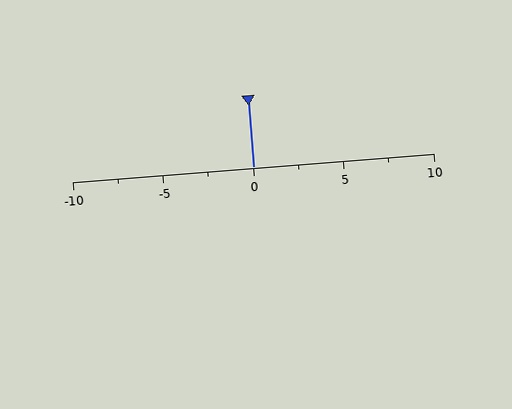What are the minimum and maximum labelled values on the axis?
The axis runs from -10 to 10.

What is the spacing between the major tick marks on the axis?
The major ticks are spaced 5 apart.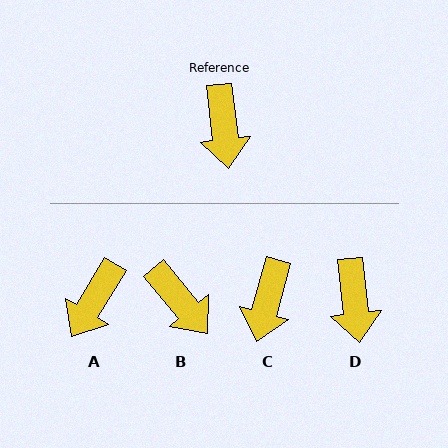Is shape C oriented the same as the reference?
No, it is off by about 22 degrees.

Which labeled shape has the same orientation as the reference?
D.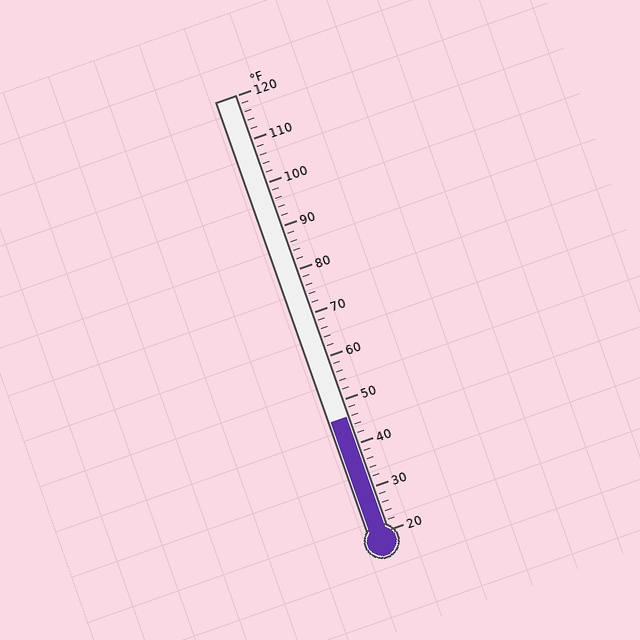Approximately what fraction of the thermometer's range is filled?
The thermometer is filled to approximately 25% of its range.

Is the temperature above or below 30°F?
The temperature is above 30°F.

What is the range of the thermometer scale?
The thermometer scale ranges from 20°F to 120°F.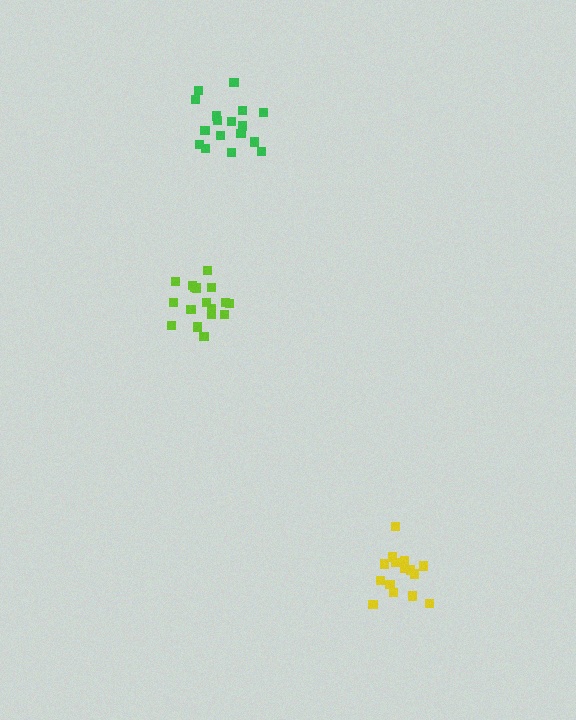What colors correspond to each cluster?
The clusters are colored: lime, green, yellow.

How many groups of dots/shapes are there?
There are 3 groups.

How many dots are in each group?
Group 1: 17 dots, Group 2: 17 dots, Group 3: 15 dots (49 total).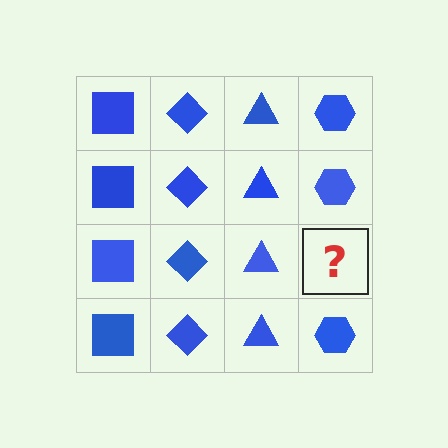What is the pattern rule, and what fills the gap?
The rule is that each column has a consistent shape. The gap should be filled with a blue hexagon.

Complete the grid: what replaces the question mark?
The question mark should be replaced with a blue hexagon.